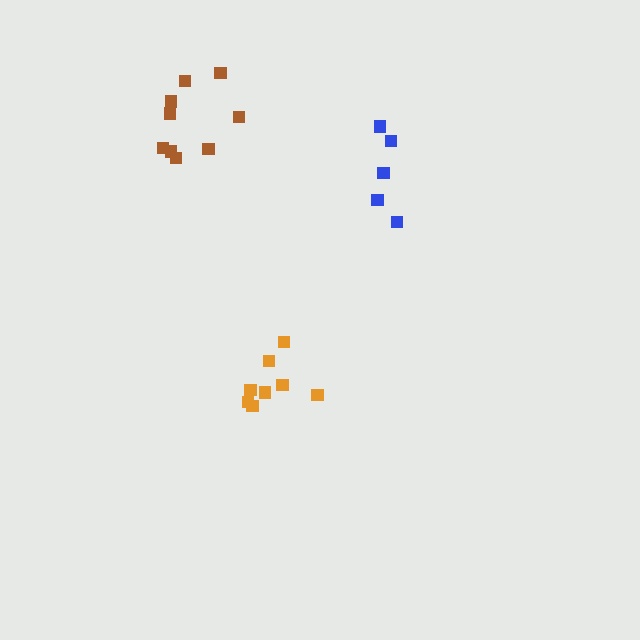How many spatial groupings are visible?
There are 3 spatial groupings.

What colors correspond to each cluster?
The clusters are colored: brown, orange, blue.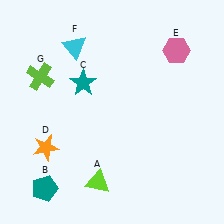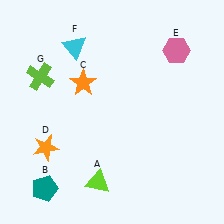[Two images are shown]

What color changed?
The star (C) changed from teal in Image 1 to orange in Image 2.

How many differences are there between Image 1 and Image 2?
There is 1 difference between the two images.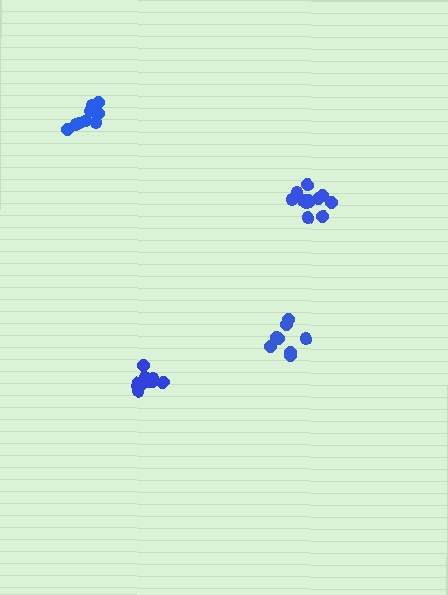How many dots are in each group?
Group 1: 12 dots, Group 2: 10 dots, Group 3: 12 dots, Group 4: 8 dots (42 total).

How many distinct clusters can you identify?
There are 4 distinct clusters.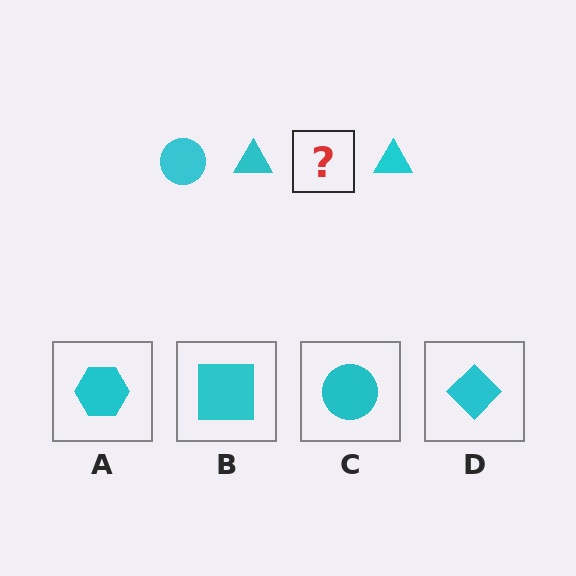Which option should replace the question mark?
Option C.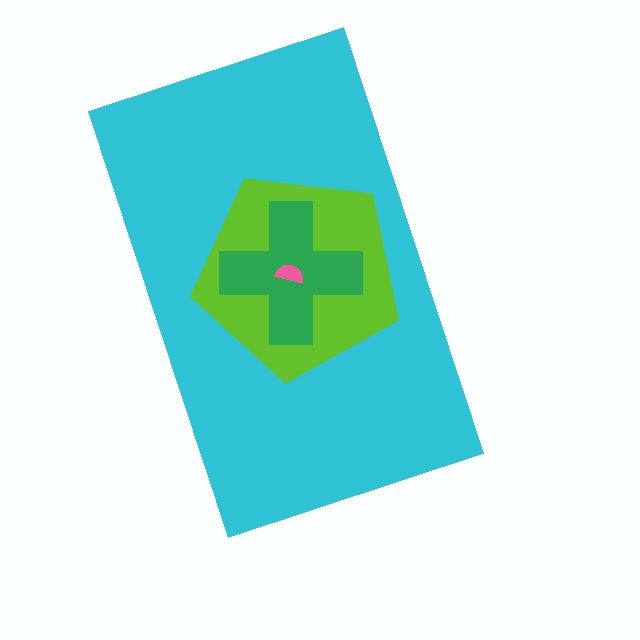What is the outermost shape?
The cyan rectangle.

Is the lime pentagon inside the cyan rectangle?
Yes.